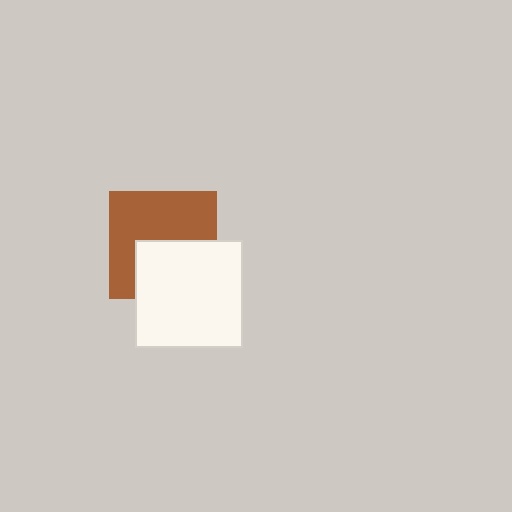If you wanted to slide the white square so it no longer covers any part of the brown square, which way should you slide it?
Slide it down — that is the most direct way to separate the two shapes.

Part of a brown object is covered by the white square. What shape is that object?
It is a square.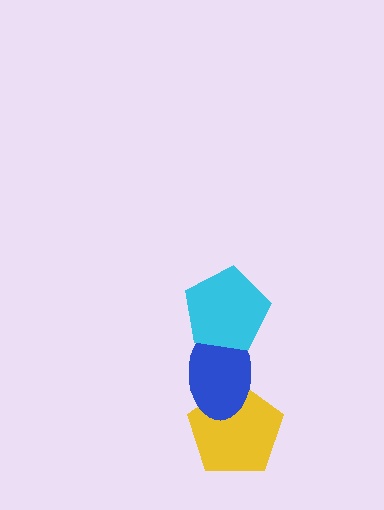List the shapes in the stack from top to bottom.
From top to bottom: the cyan pentagon, the blue ellipse, the yellow pentagon.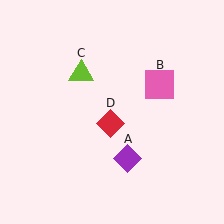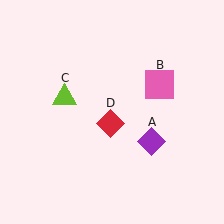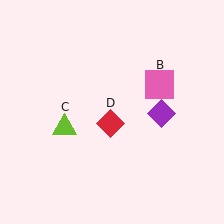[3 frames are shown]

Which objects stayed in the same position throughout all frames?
Pink square (object B) and red diamond (object D) remained stationary.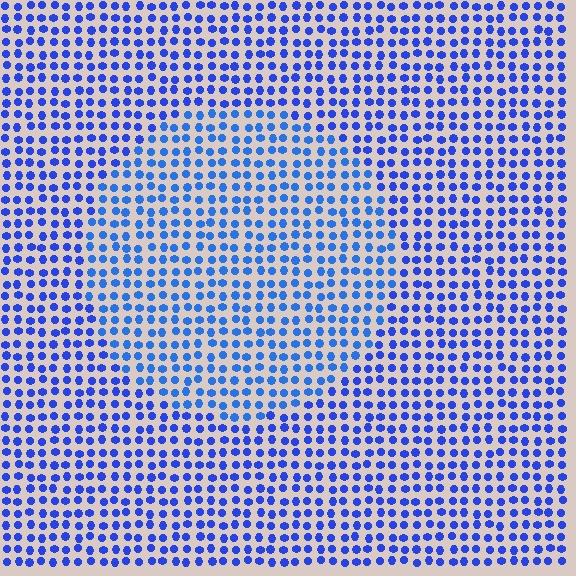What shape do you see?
I see a circle.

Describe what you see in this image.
The image is filled with small blue elements in a uniform arrangement. A circle-shaped region is visible where the elements are tinted to a slightly different hue, forming a subtle color boundary.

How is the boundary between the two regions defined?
The boundary is defined purely by a slight shift in hue (about 16 degrees). Spacing, size, and orientation are identical on both sides.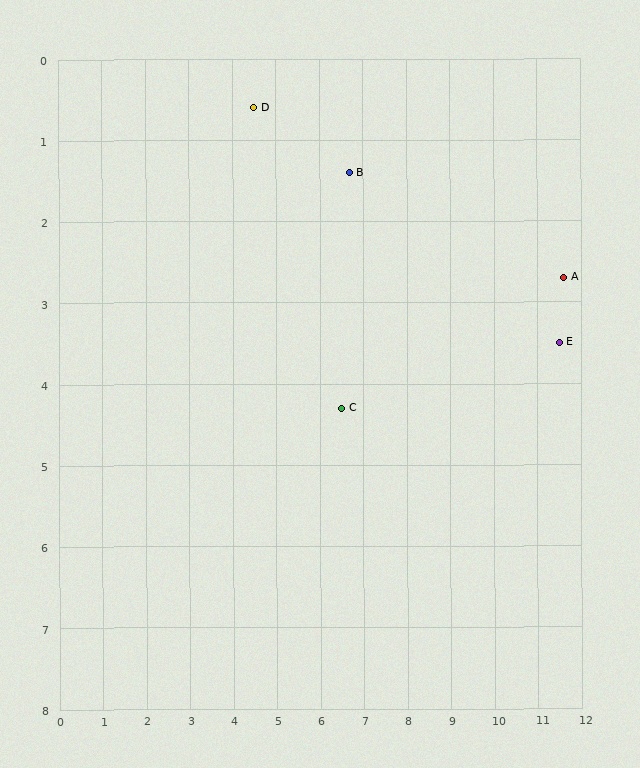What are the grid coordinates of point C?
Point C is at approximately (6.5, 4.3).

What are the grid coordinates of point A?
Point A is at approximately (11.6, 2.7).